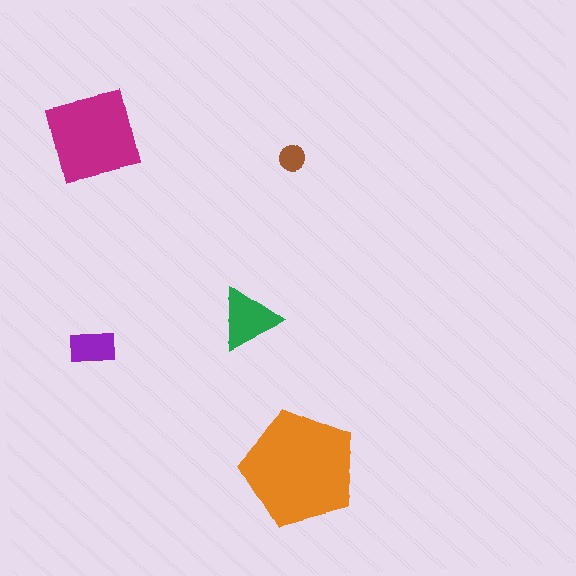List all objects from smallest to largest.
The brown circle, the purple rectangle, the green triangle, the magenta square, the orange pentagon.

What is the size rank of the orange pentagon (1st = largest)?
1st.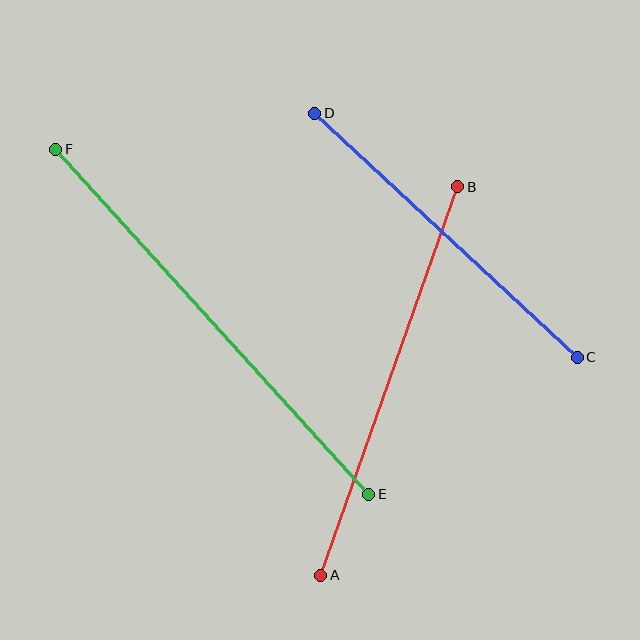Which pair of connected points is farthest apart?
Points E and F are farthest apart.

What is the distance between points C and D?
The distance is approximately 358 pixels.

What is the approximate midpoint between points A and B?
The midpoint is at approximately (389, 381) pixels.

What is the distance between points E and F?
The distance is approximately 466 pixels.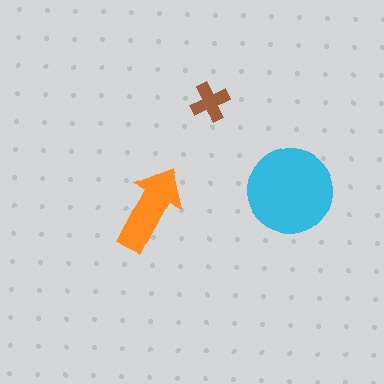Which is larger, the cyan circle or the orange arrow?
The cyan circle.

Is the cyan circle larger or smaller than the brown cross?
Larger.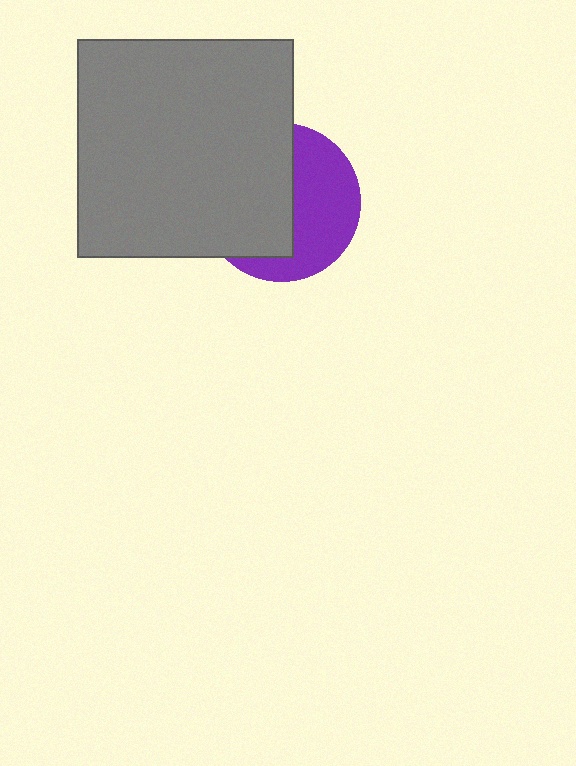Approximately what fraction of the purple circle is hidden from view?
Roughly 53% of the purple circle is hidden behind the gray rectangle.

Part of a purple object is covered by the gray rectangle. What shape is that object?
It is a circle.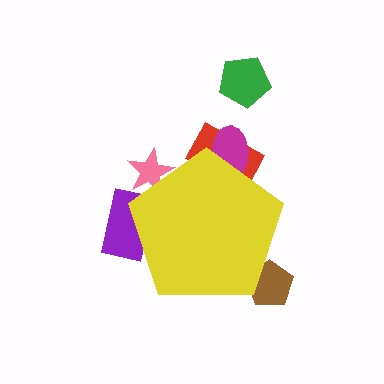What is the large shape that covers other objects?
A yellow pentagon.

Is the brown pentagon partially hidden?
Yes, the brown pentagon is partially hidden behind the yellow pentagon.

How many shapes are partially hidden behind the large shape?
5 shapes are partially hidden.